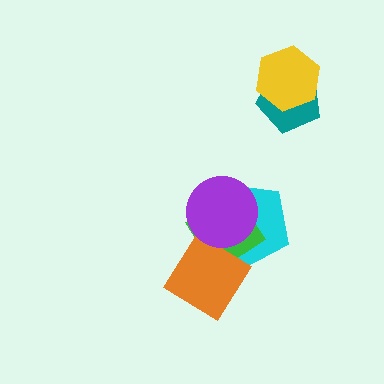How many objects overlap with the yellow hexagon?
1 object overlaps with the yellow hexagon.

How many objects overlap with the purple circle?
3 objects overlap with the purple circle.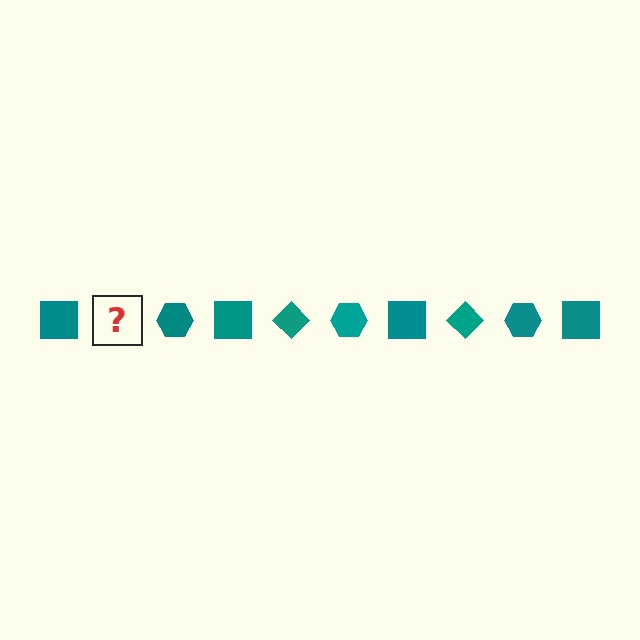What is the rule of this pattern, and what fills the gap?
The rule is that the pattern cycles through square, diamond, hexagon shapes in teal. The gap should be filled with a teal diamond.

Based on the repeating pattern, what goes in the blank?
The blank should be a teal diamond.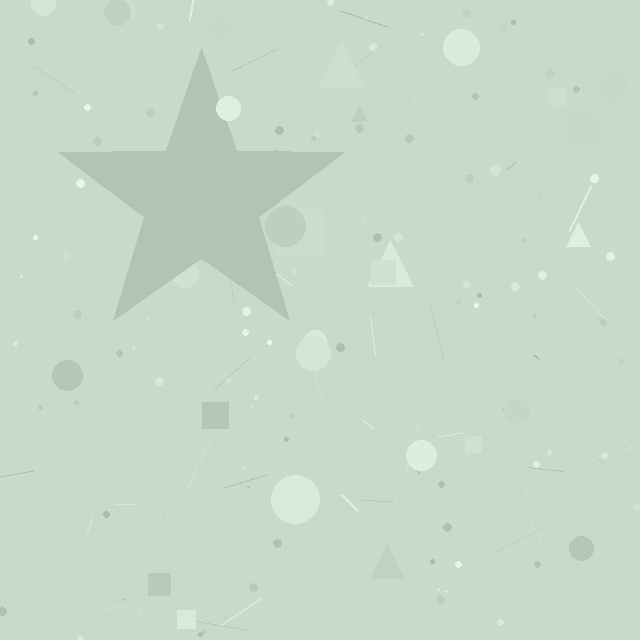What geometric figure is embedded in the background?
A star is embedded in the background.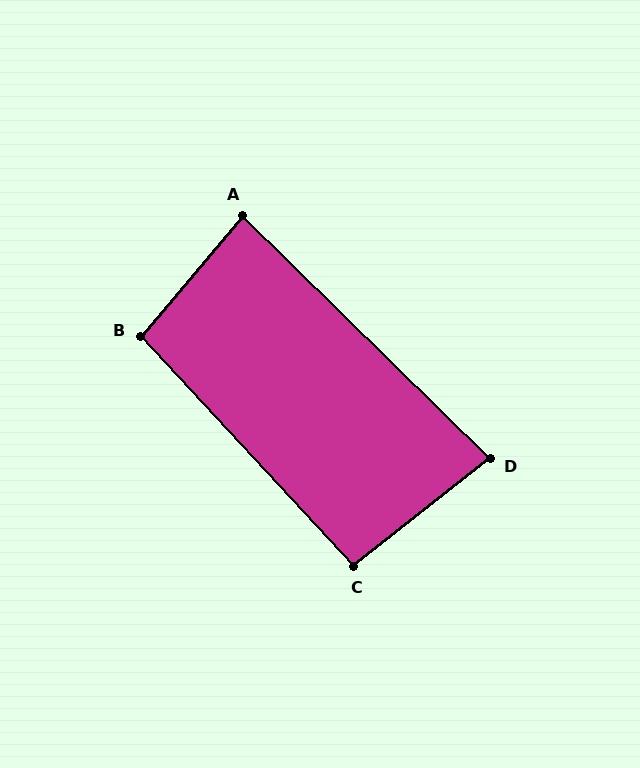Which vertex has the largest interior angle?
B, at approximately 97 degrees.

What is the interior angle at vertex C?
Approximately 94 degrees (approximately right).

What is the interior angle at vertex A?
Approximately 86 degrees (approximately right).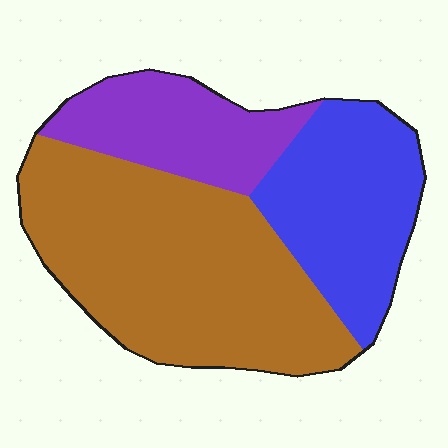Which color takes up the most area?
Brown, at roughly 50%.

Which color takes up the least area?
Purple, at roughly 20%.